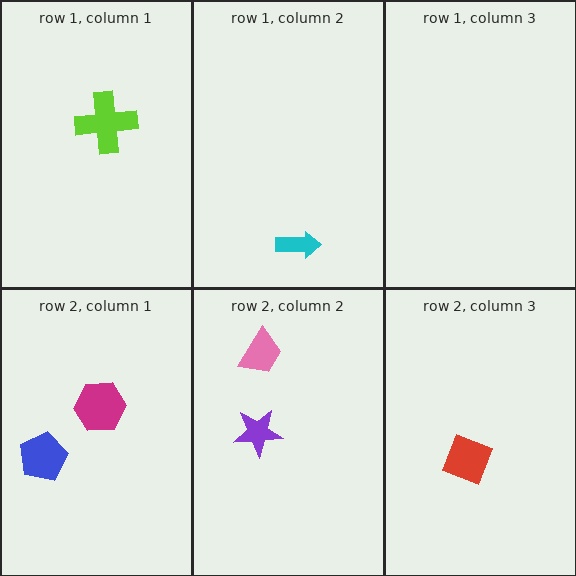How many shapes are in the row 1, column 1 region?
1.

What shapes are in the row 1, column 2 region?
The cyan arrow.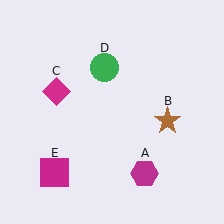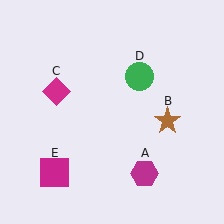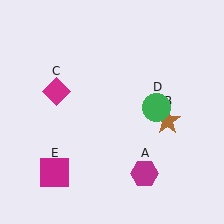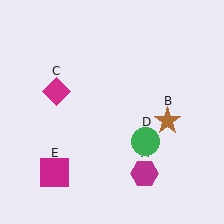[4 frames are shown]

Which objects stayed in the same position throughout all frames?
Magenta hexagon (object A) and brown star (object B) and magenta diamond (object C) and magenta square (object E) remained stationary.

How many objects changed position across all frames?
1 object changed position: green circle (object D).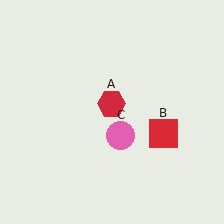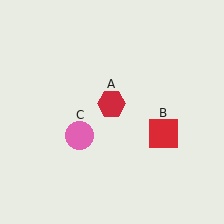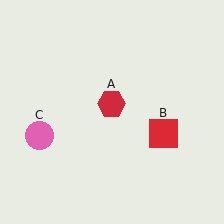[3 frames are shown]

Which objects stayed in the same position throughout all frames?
Red hexagon (object A) and red square (object B) remained stationary.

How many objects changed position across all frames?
1 object changed position: pink circle (object C).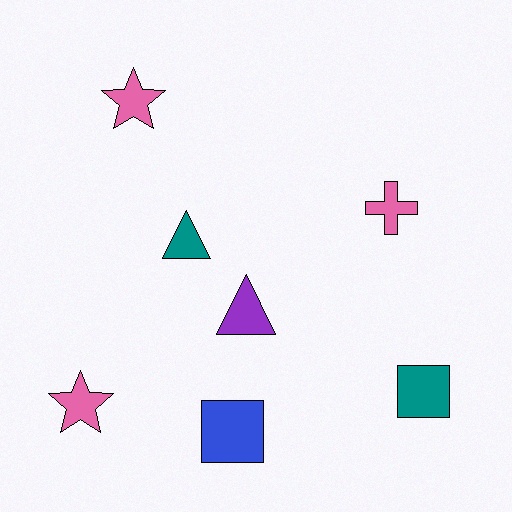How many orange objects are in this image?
There are no orange objects.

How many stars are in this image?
There are 2 stars.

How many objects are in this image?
There are 7 objects.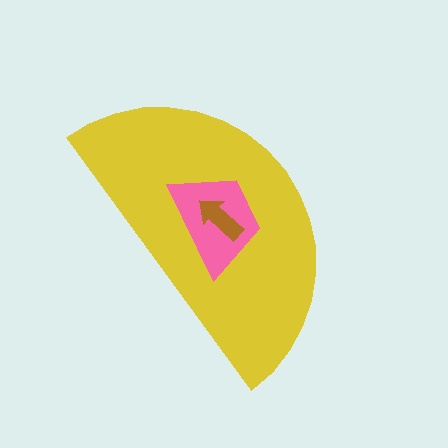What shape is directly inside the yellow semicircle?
The pink trapezoid.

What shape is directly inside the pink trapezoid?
The brown arrow.